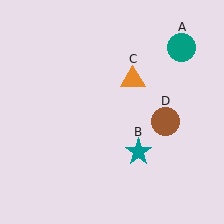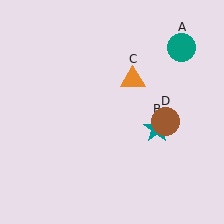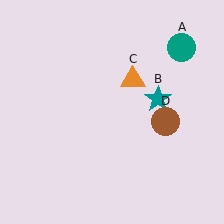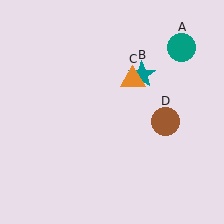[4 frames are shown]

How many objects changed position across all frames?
1 object changed position: teal star (object B).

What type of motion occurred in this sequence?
The teal star (object B) rotated counterclockwise around the center of the scene.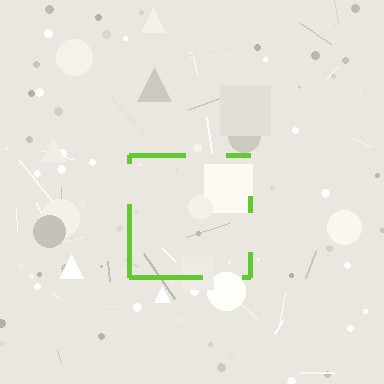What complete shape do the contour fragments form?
The contour fragments form a square.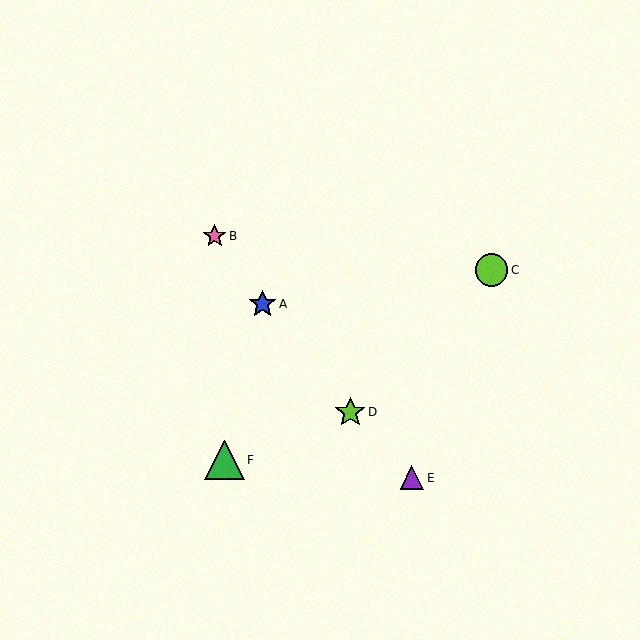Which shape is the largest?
The green triangle (labeled F) is the largest.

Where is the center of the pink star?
The center of the pink star is at (215, 236).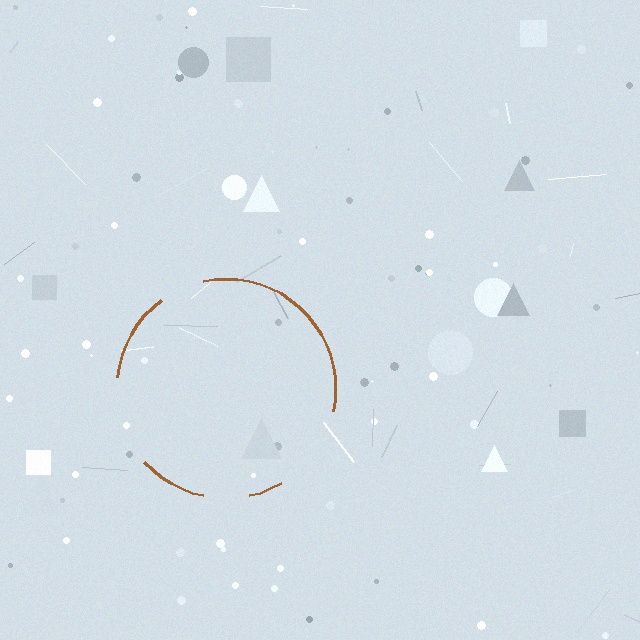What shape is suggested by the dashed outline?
The dashed outline suggests a circle.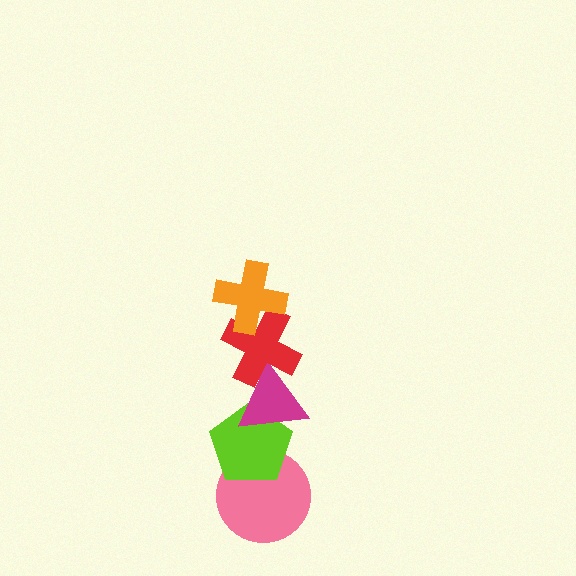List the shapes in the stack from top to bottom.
From top to bottom: the orange cross, the red cross, the magenta triangle, the lime pentagon, the pink circle.